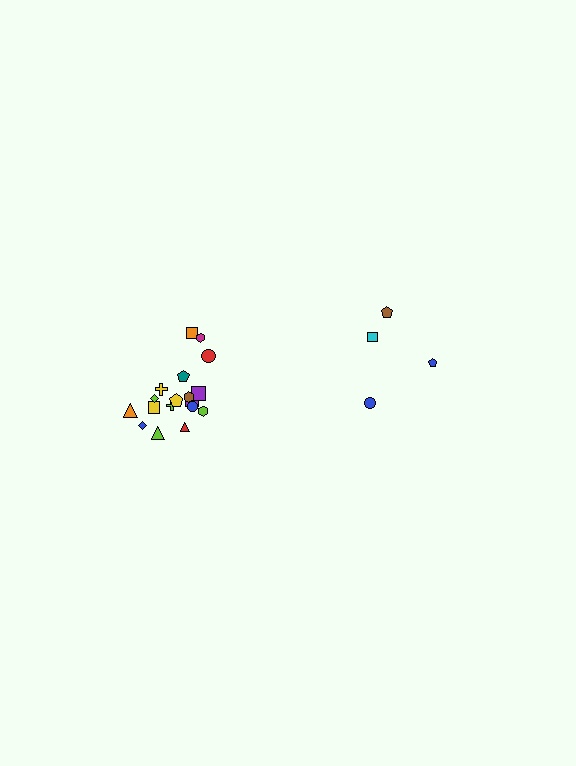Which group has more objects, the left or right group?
The left group.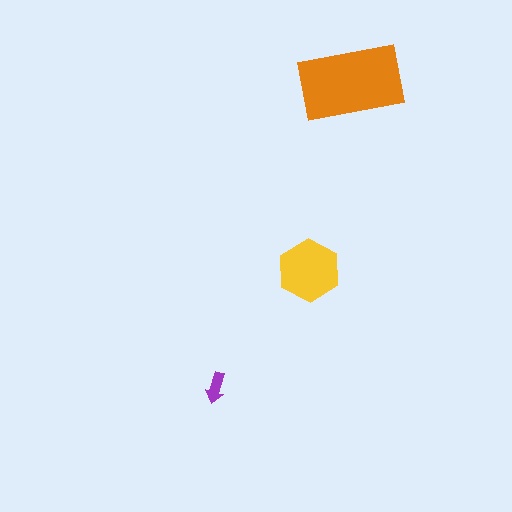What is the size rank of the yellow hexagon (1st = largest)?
2nd.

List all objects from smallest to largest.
The purple arrow, the yellow hexagon, the orange rectangle.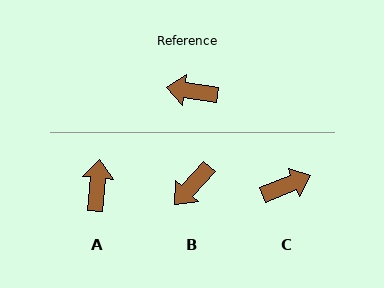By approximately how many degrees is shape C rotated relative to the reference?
Approximately 150 degrees clockwise.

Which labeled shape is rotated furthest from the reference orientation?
C, about 150 degrees away.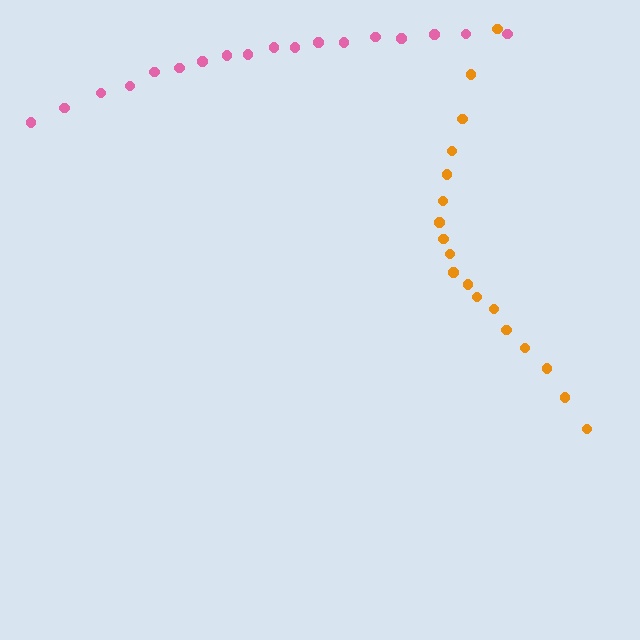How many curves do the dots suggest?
There are 2 distinct paths.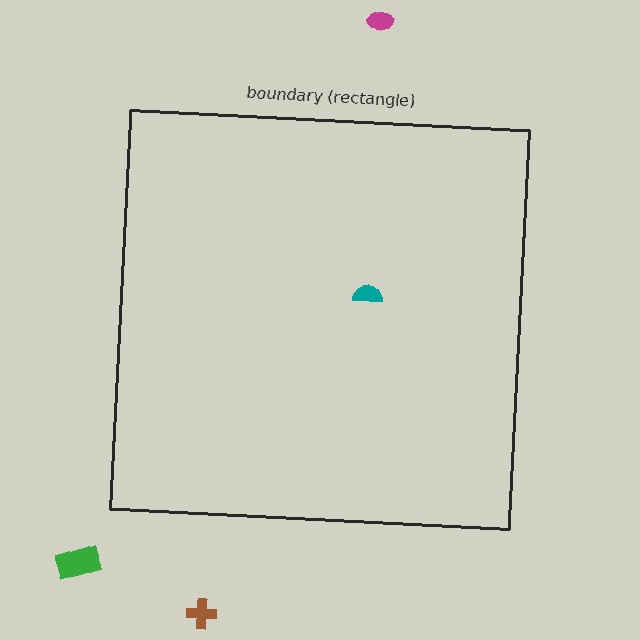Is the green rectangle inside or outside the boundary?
Outside.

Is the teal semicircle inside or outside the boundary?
Inside.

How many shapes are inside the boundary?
1 inside, 3 outside.